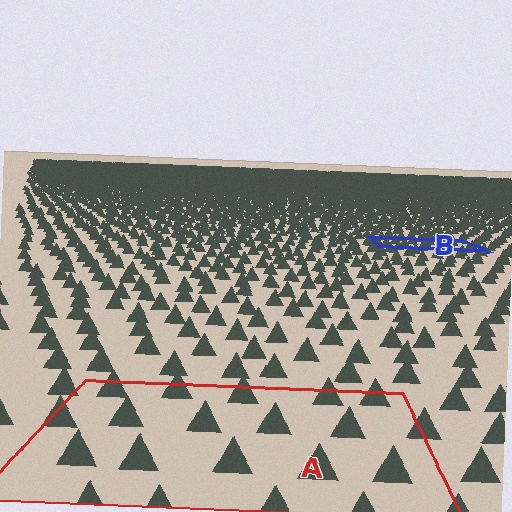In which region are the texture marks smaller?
The texture marks are smaller in region B, because it is farther away.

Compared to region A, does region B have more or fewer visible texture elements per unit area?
Region B has more texture elements per unit area — they are packed more densely because it is farther away.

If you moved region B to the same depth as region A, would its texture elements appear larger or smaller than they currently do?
They would appear larger. At a closer depth, the same texture elements are projected at a bigger on-screen size.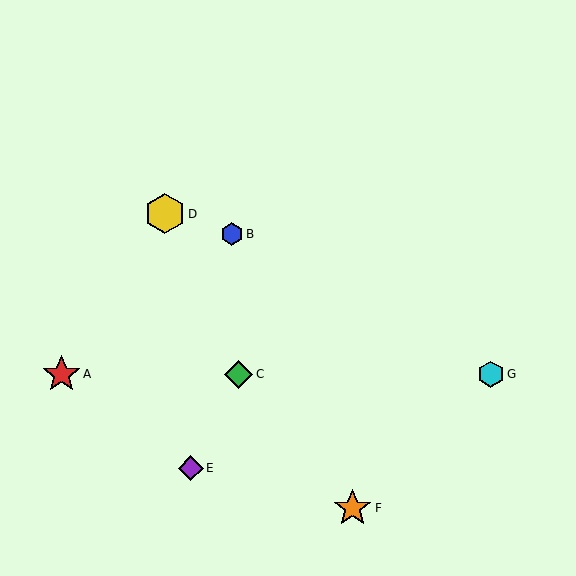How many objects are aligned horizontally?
3 objects (A, C, G) are aligned horizontally.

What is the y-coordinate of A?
Object A is at y≈374.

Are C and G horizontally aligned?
Yes, both are at y≈374.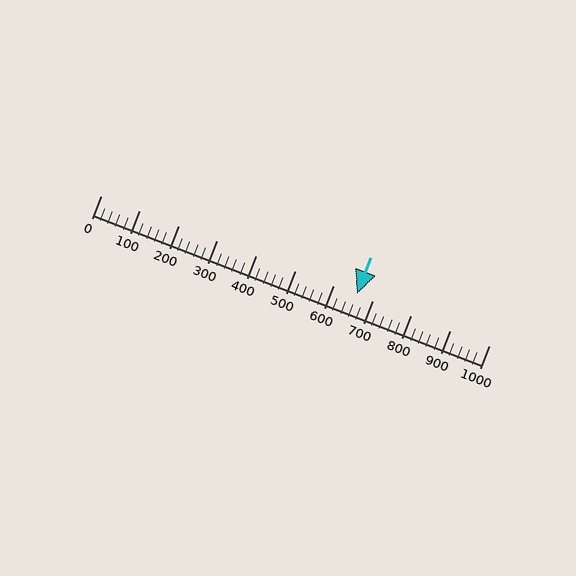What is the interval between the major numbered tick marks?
The major tick marks are spaced 100 units apart.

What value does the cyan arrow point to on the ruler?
The cyan arrow points to approximately 660.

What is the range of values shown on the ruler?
The ruler shows values from 0 to 1000.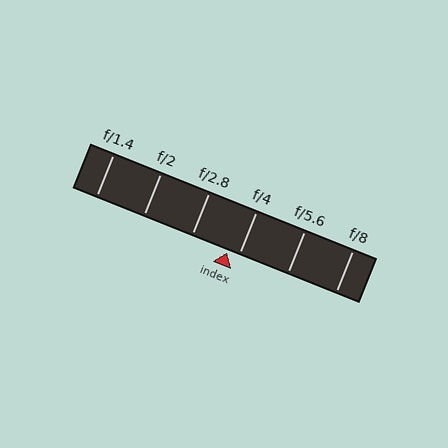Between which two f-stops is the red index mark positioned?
The index mark is between f/2.8 and f/4.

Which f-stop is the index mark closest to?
The index mark is closest to f/4.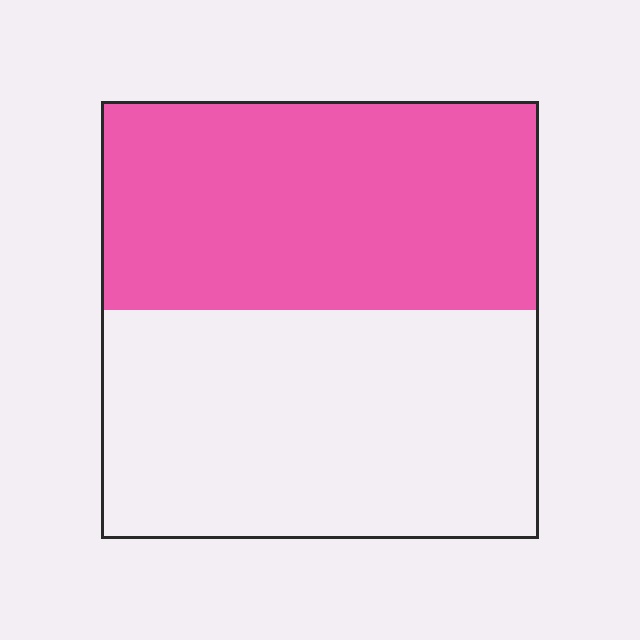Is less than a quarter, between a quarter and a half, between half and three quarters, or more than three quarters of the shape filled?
Between a quarter and a half.